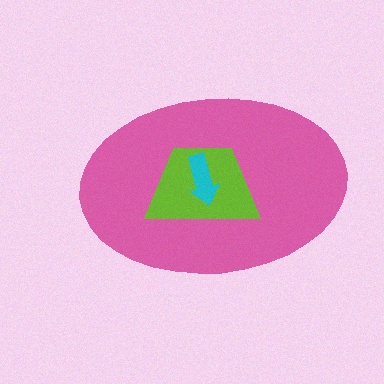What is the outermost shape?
The pink ellipse.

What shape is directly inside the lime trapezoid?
The cyan arrow.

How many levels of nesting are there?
3.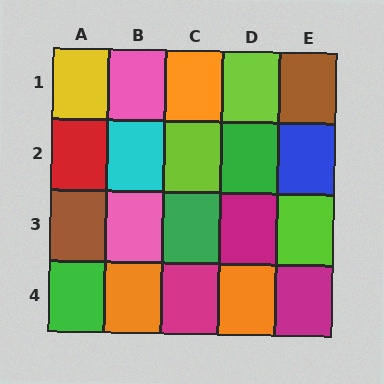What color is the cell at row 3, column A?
Brown.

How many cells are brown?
2 cells are brown.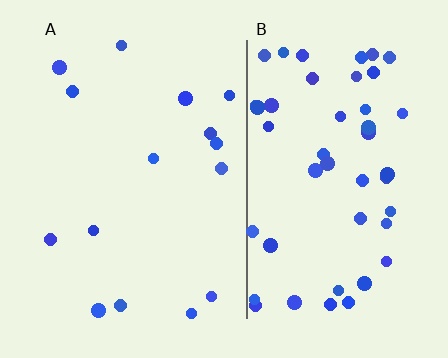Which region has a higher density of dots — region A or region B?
B (the right).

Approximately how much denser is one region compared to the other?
Approximately 3.2× — region B over region A.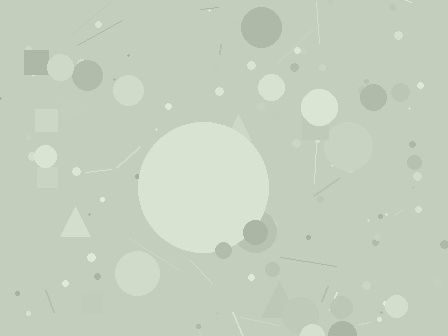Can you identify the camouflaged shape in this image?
The camouflaged shape is a circle.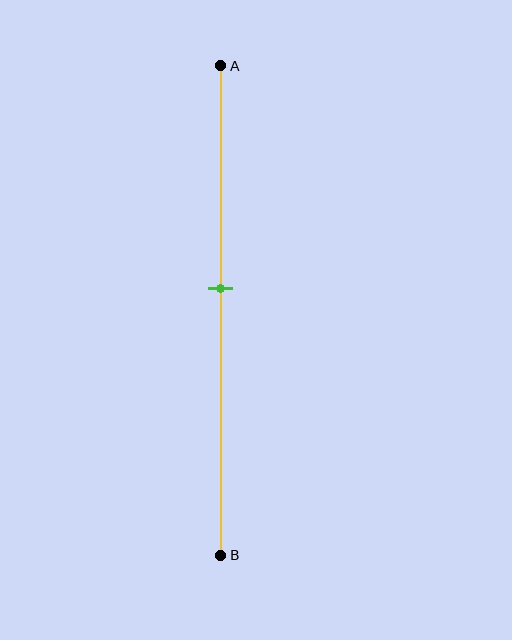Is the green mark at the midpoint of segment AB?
No, the mark is at about 45% from A, not at the 50% midpoint.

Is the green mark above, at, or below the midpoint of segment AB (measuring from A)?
The green mark is above the midpoint of segment AB.